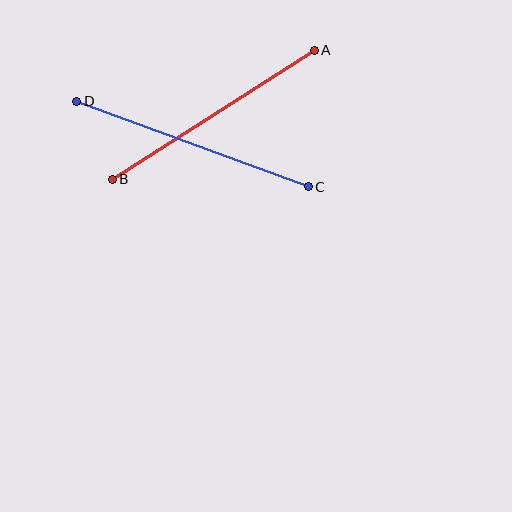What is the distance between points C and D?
The distance is approximately 247 pixels.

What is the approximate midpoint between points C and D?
The midpoint is at approximately (193, 144) pixels.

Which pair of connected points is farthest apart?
Points C and D are farthest apart.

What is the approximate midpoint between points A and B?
The midpoint is at approximately (213, 115) pixels.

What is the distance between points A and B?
The distance is approximately 240 pixels.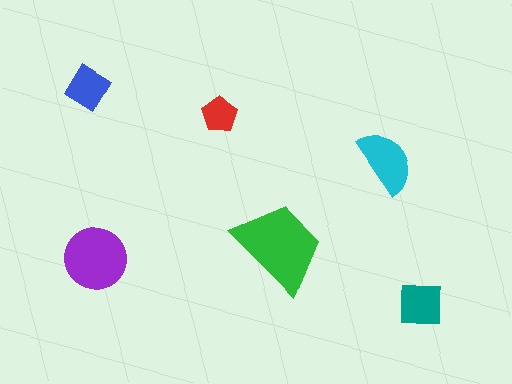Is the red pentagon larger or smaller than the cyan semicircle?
Smaller.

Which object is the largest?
The green trapezoid.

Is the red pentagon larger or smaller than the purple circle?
Smaller.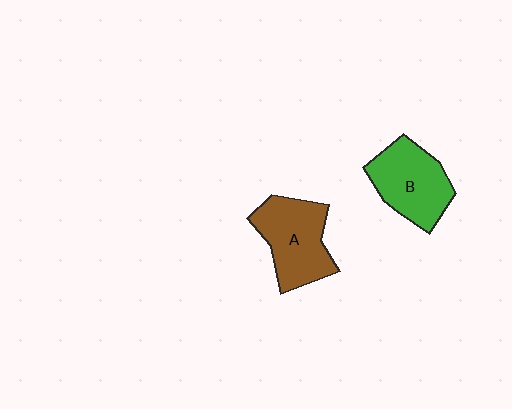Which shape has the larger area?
Shape A (brown).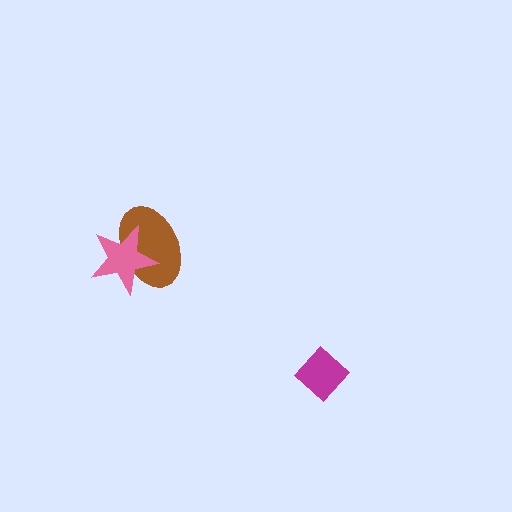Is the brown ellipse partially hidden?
Yes, it is partially covered by another shape.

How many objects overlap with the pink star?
1 object overlaps with the pink star.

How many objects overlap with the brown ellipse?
1 object overlaps with the brown ellipse.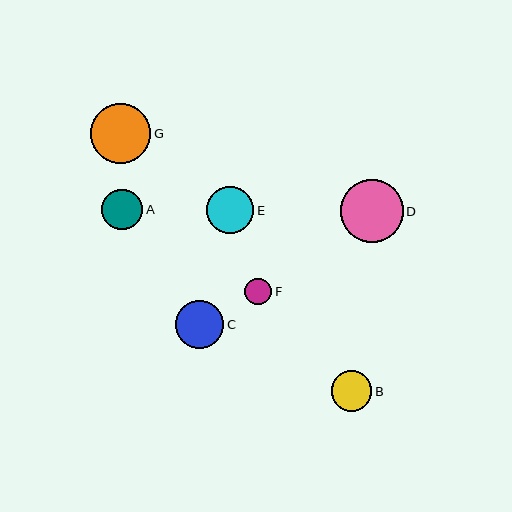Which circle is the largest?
Circle D is the largest with a size of approximately 63 pixels.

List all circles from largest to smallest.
From largest to smallest: D, G, C, E, A, B, F.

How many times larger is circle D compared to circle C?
Circle D is approximately 1.3 times the size of circle C.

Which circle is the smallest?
Circle F is the smallest with a size of approximately 27 pixels.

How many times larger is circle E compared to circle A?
Circle E is approximately 1.2 times the size of circle A.